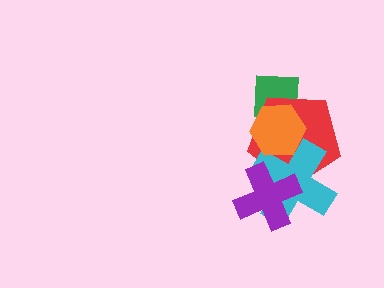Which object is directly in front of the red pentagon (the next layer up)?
The cyan cross is directly in front of the red pentagon.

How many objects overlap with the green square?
2 objects overlap with the green square.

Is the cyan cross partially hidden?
Yes, it is partially covered by another shape.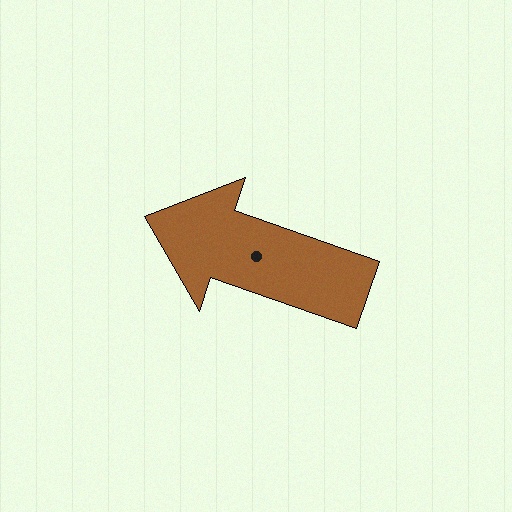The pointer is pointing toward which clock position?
Roughly 10 o'clock.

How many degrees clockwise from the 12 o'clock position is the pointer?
Approximately 289 degrees.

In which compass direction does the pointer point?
West.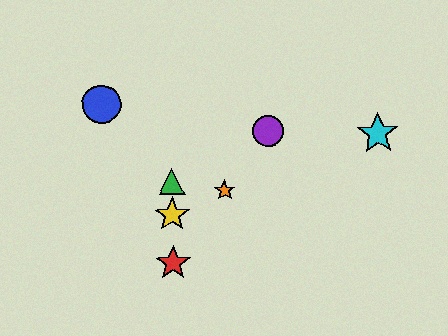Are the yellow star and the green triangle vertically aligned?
Yes, both are at x≈172.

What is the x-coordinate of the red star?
The red star is at x≈173.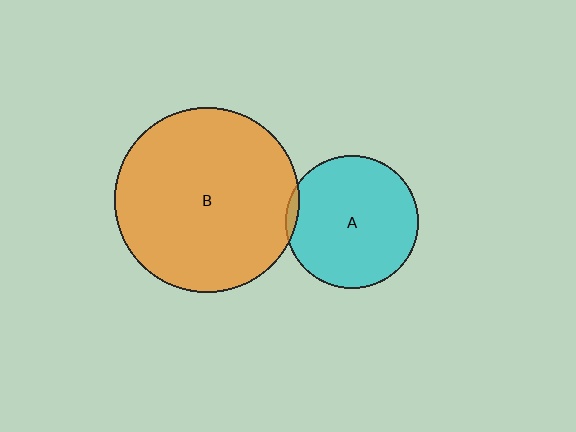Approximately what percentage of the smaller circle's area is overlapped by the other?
Approximately 5%.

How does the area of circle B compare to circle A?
Approximately 1.9 times.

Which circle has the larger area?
Circle B (orange).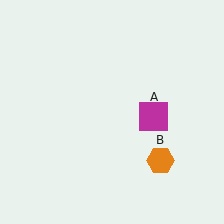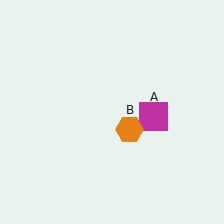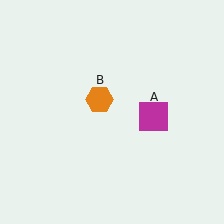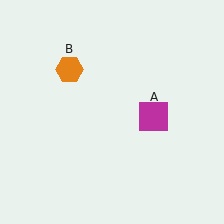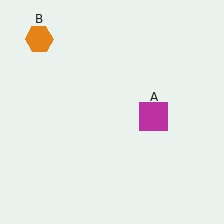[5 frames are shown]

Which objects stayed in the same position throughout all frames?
Magenta square (object A) remained stationary.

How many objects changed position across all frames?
1 object changed position: orange hexagon (object B).